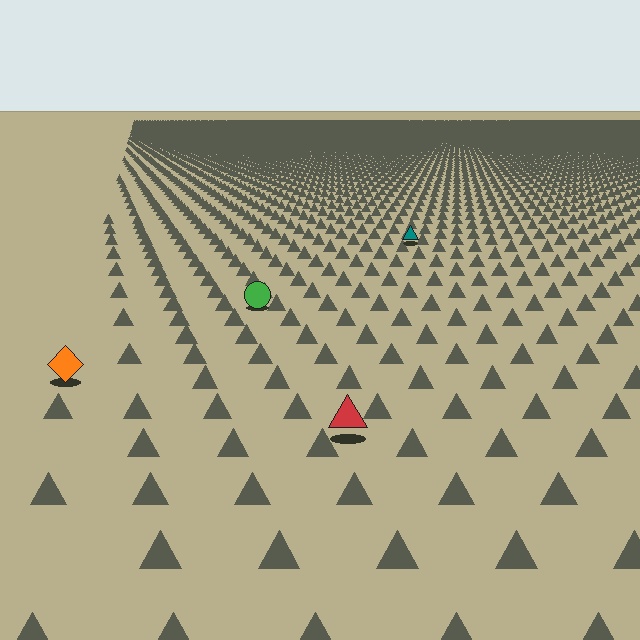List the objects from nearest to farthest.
From nearest to farthest: the red triangle, the orange diamond, the green circle, the teal triangle.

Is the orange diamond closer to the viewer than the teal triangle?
Yes. The orange diamond is closer — you can tell from the texture gradient: the ground texture is coarser near it.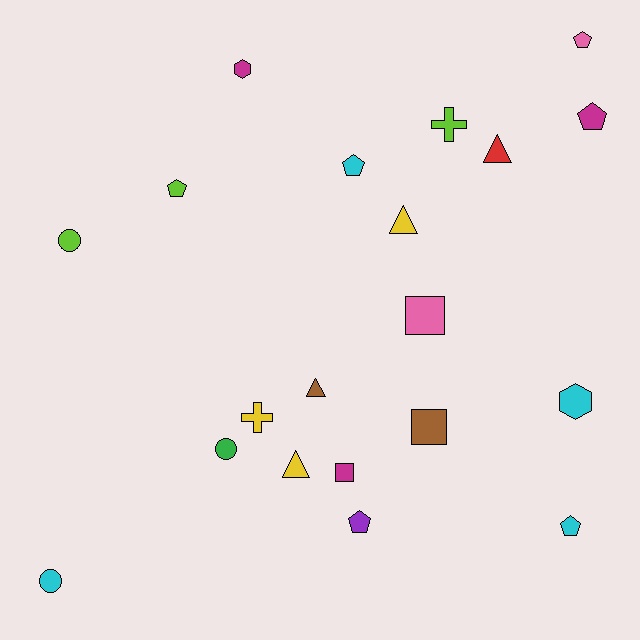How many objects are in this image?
There are 20 objects.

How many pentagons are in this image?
There are 6 pentagons.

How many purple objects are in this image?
There is 1 purple object.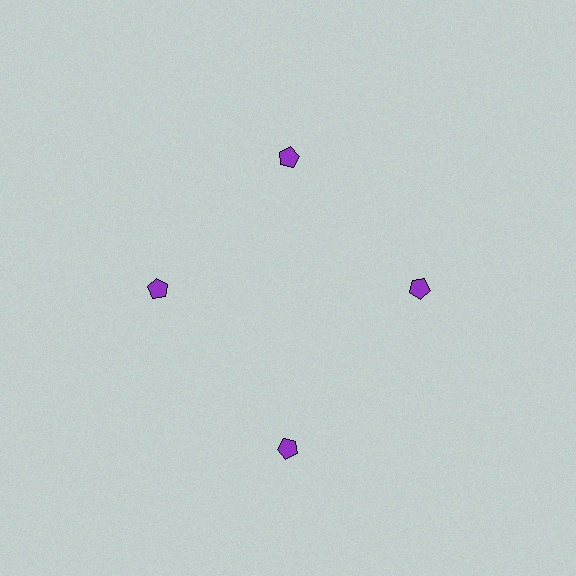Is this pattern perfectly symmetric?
No. The 4 purple pentagons are arranged in a ring, but one element near the 6 o'clock position is pushed outward from the center, breaking the 4-fold rotational symmetry.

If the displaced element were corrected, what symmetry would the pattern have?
It would have 4-fold rotational symmetry — the pattern would map onto itself every 90 degrees.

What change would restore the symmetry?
The symmetry would be restored by moving it inward, back onto the ring so that all 4 pentagons sit at equal angles and equal distance from the center.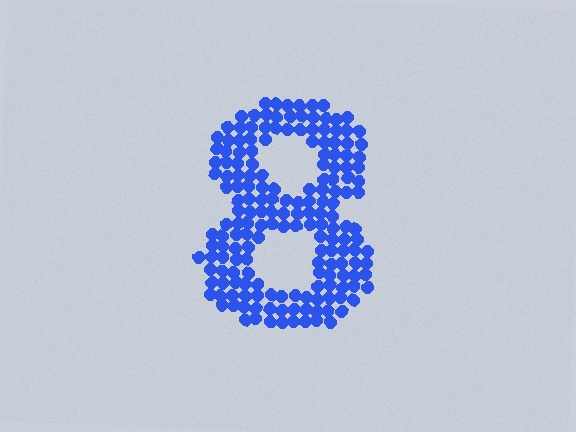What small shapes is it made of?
It is made of small circles.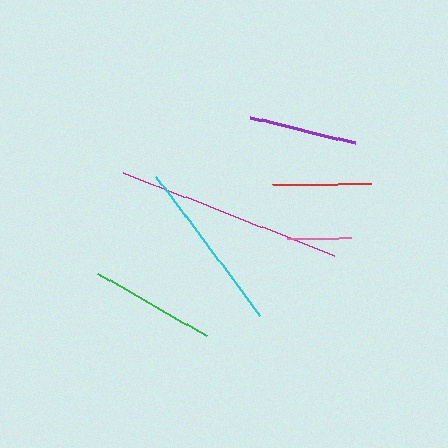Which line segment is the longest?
The magenta line is the longest at approximately 226 pixels.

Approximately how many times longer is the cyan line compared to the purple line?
The cyan line is approximately 1.6 times the length of the purple line.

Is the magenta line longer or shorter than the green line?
The magenta line is longer than the green line.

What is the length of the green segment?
The green segment is approximately 126 pixels long.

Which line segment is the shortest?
The pink line is the shortest at approximately 64 pixels.